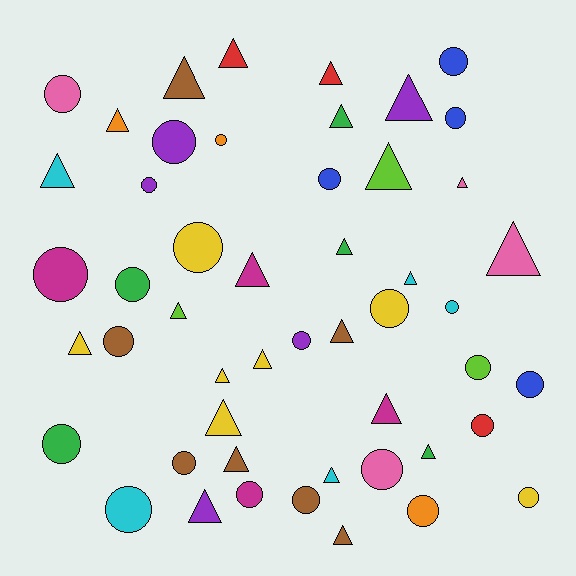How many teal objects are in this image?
There are no teal objects.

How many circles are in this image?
There are 25 circles.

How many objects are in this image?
There are 50 objects.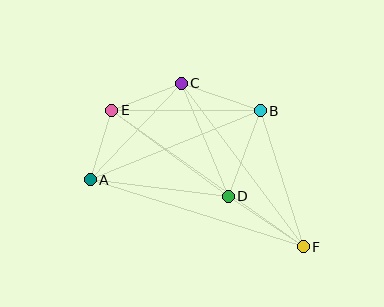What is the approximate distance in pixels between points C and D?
The distance between C and D is approximately 122 pixels.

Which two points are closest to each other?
Points A and E are closest to each other.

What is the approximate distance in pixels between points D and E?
The distance between D and E is approximately 144 pixels.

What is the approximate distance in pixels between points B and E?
The distance between B and E is approximately 149 pixels.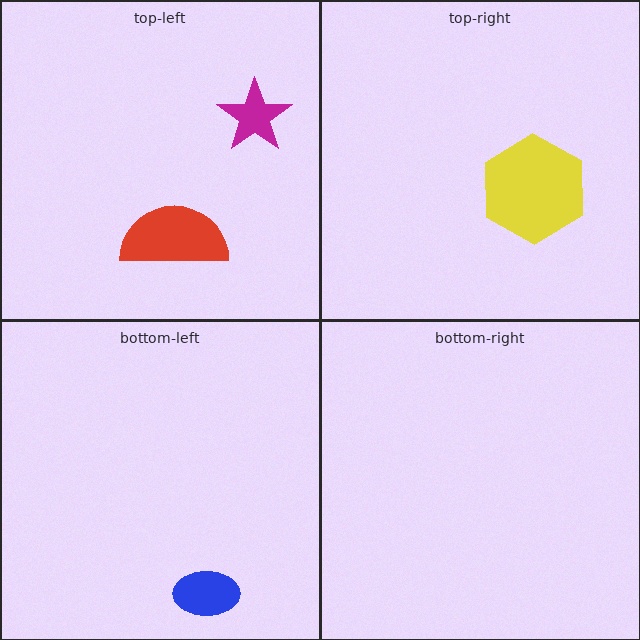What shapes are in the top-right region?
The yellow hexagon.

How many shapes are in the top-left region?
2.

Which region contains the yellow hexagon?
The top-right region.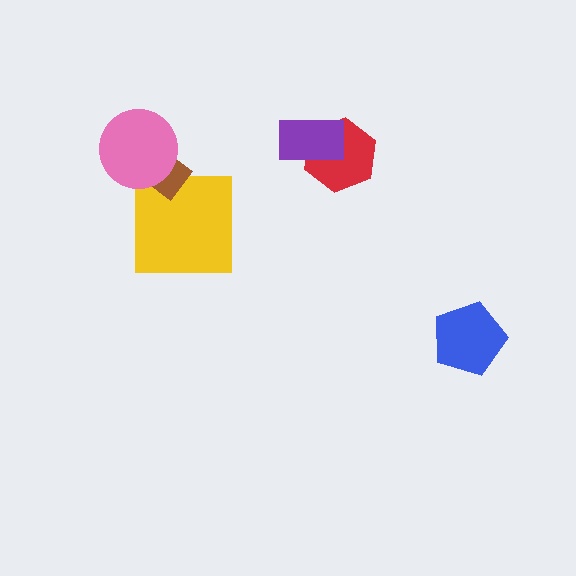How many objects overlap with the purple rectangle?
1 object overlaps with the purple rectangle.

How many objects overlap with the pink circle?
1 object overlaps with the pink circle.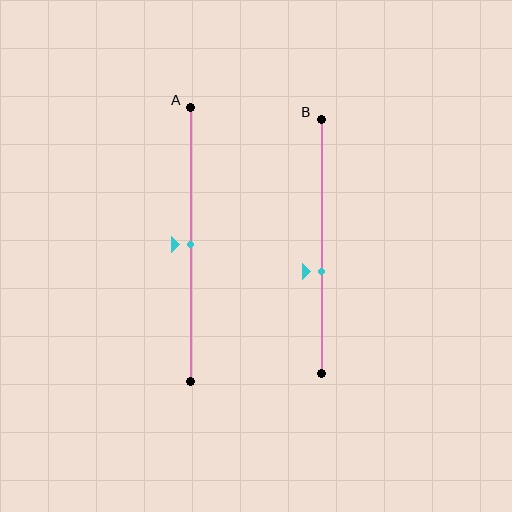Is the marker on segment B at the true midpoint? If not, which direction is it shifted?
No, the marker on segment B is shifted downward by about 10% of the segment length.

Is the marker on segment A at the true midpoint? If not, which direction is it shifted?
Yes, the marker on segment A is at the true midpoint.